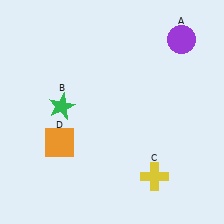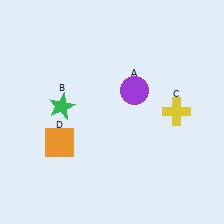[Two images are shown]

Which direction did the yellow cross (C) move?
The yellow cross (C) moved up.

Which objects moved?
The objects that moved are: the purple circle (A), the yellow cross (C).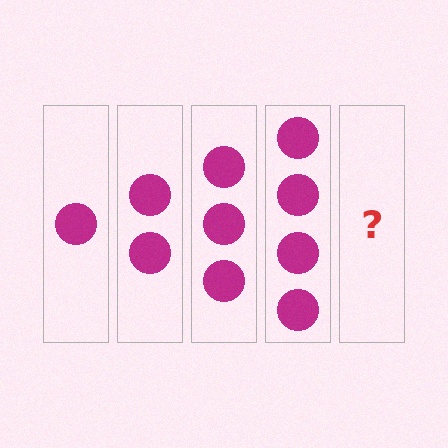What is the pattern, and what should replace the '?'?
The pattern is that each step adds one more circle. The '?' should be 5 circles.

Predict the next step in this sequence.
The next step is 5 circles.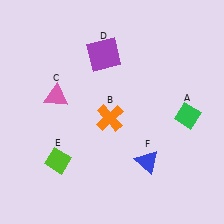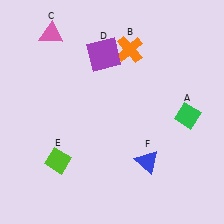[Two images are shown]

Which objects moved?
The objects that moved are: the orange cross (B), the pink triangle (C).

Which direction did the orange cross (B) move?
The orange cross (B) moved up.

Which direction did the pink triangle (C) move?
The pink triangle (C) moved up.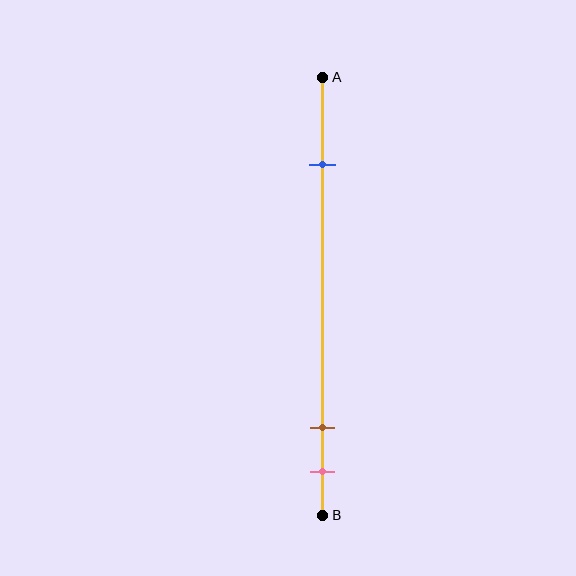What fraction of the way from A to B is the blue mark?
The blue mark is approximately 20% (0.2) of the way from A to B.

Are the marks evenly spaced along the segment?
No, the marks are not evenly spaced.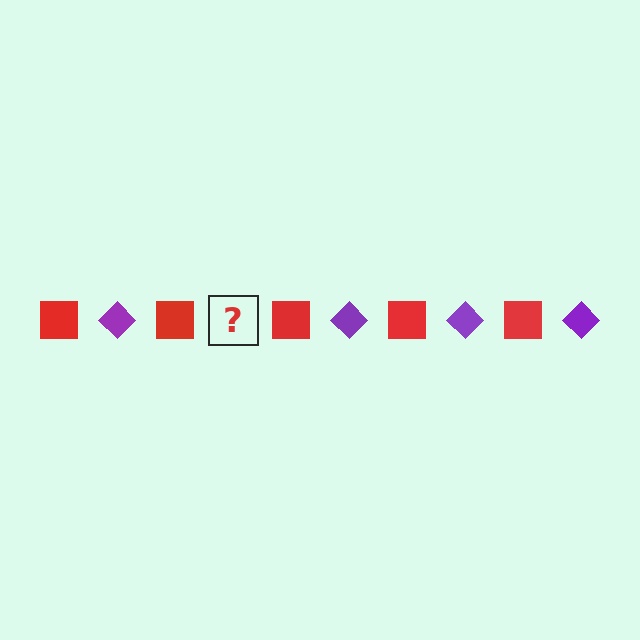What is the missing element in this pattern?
The missing element is a purple diamond.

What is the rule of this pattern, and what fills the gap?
The rule is that the pattern alternates between red square and purple diamond. The gap should be filled with a purple diamond.